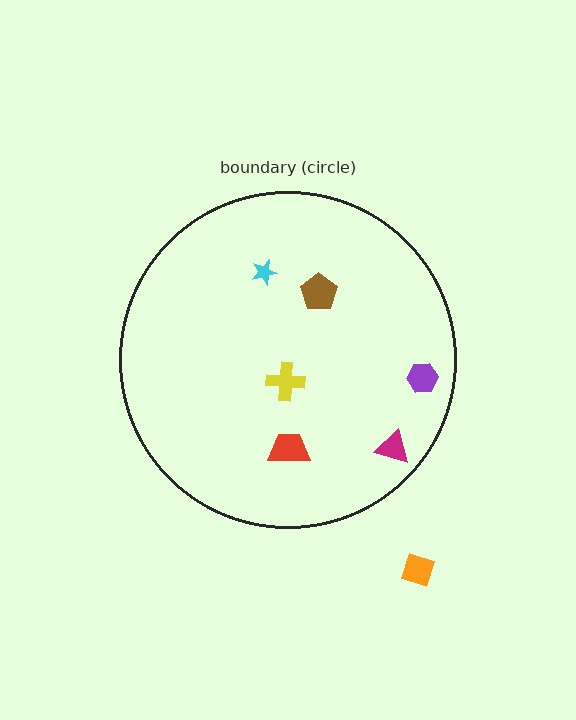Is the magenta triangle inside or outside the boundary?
Inside.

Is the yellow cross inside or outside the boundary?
Inside.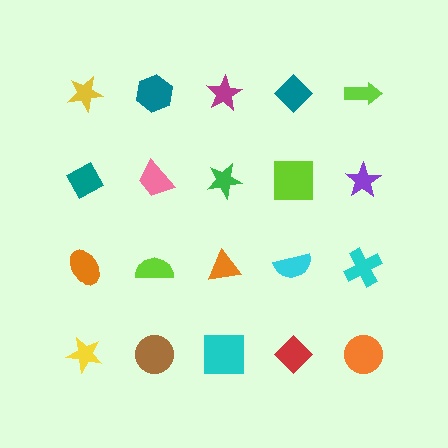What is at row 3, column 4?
A cyan semicircle.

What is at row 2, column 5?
A purple star.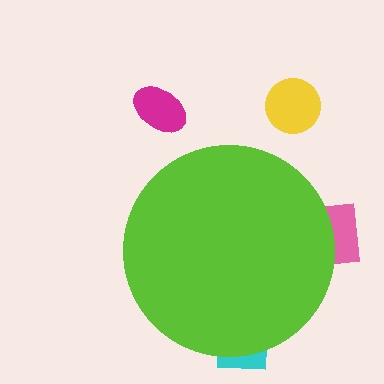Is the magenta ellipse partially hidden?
No, the magenta ellipse is fully visible.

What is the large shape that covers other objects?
A lime circle.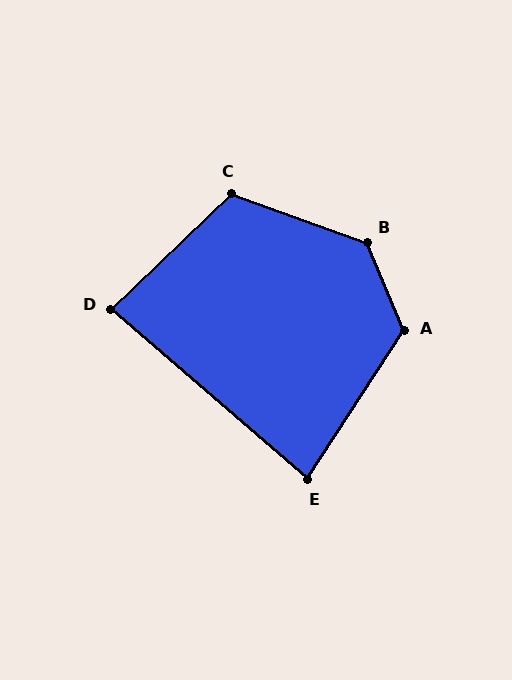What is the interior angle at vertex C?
Approximately 117 degrees (obtuse).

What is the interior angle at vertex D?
Approximately 85 degrees (acute).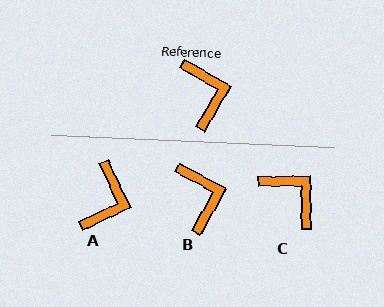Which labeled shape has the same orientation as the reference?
B.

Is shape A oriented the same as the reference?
No, it is off by about 35 degrees.